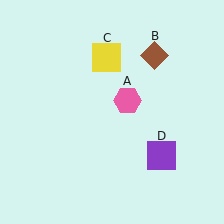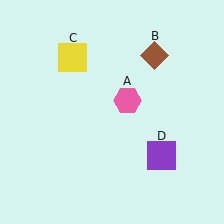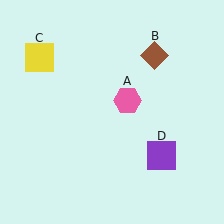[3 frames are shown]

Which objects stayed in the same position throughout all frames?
Pink hexagon (object A) and brown diamond (object B) and purple square (object D) remained stationary.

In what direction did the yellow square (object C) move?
The yellow square (object C) moved left.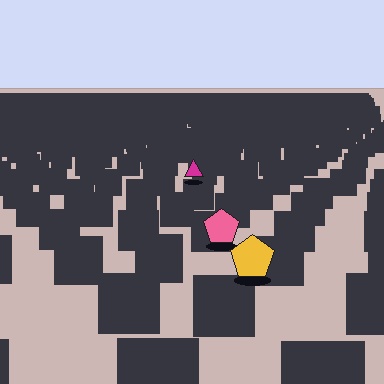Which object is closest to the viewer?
The yellow pentagon is closest. The texture marks near it are larger and more spread out.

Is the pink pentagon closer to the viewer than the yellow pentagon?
No. The yellow pentagon is closer — you can tell from the texture gradient: the ground texture is coarser near it.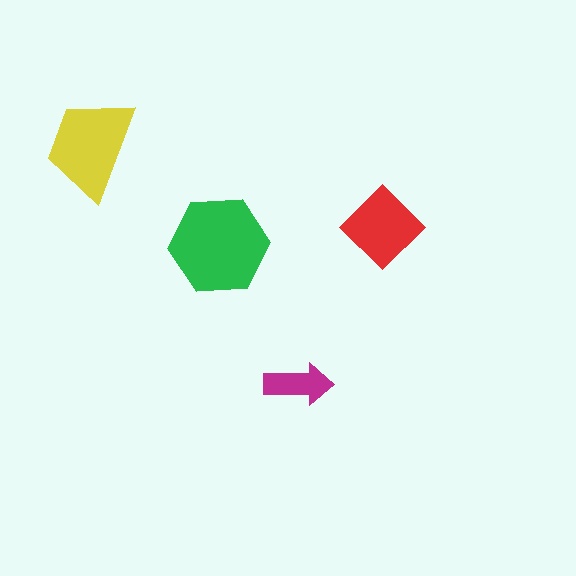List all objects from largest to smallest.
The green hexagon, the yellow trapezoid, the red diamond, the magenta arrow.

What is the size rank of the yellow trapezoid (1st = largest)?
2nd.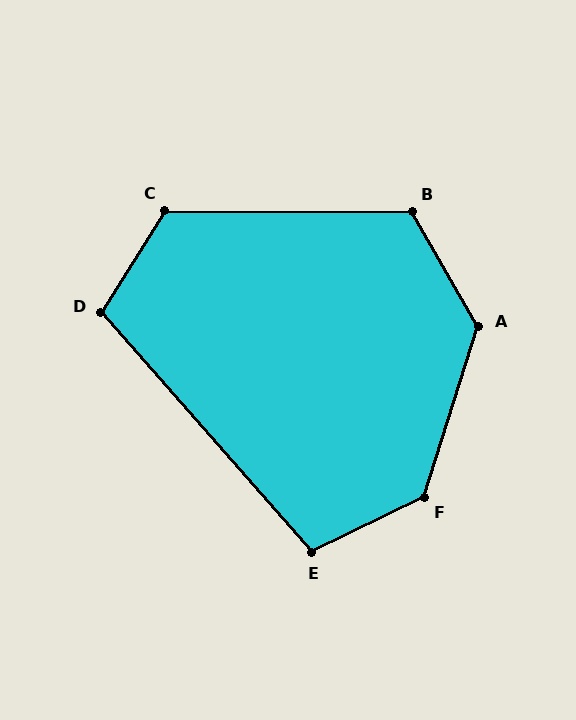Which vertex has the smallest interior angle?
E, at approximately 105 degrees.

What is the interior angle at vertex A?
Approximately 132 degrees (obtuse).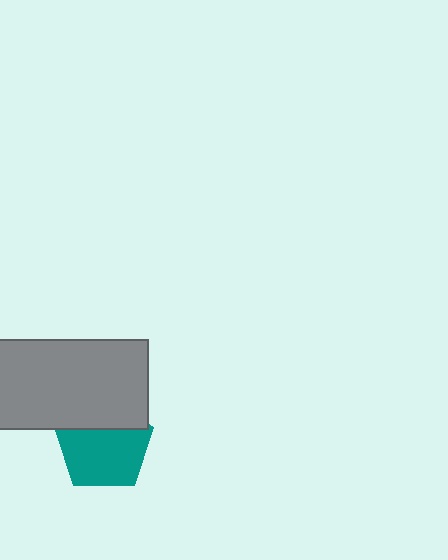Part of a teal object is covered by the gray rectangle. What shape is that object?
It is a pentagon.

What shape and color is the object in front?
The object in front is a gray rectangle.